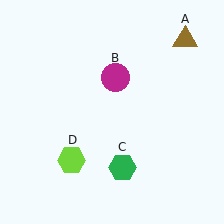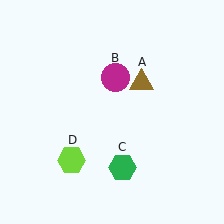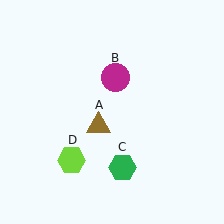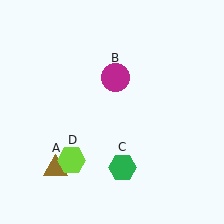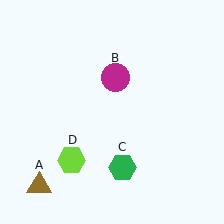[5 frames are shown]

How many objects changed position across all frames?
1 object changed position: brown triangle (object A).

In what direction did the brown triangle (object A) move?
The brown triangle (object A) moved down and to the left.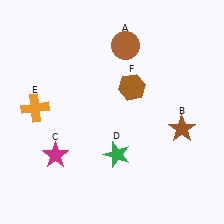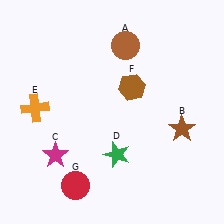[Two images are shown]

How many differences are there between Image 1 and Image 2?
There is 1 difference between the two images.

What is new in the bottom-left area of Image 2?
A red circle (G) was added in the bottom-left area of Image 2.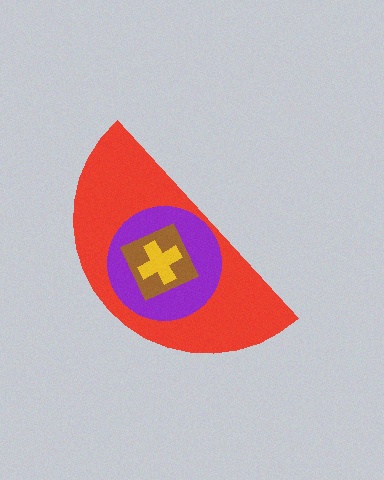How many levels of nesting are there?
4.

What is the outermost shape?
The red semicircle.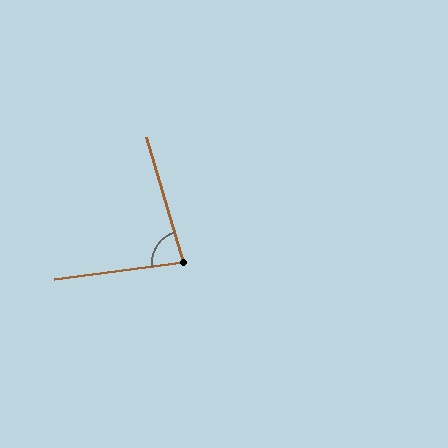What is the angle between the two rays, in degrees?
Approximately 81 degrees.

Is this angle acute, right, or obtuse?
It is acute.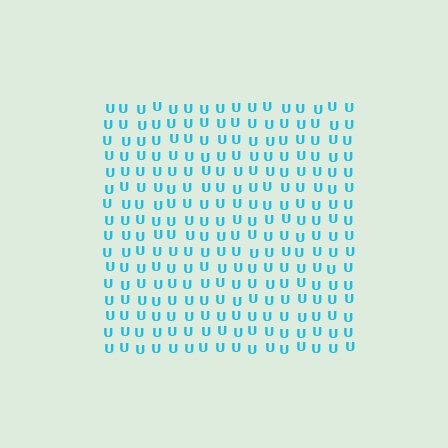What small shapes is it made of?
It is made of small letter U's.